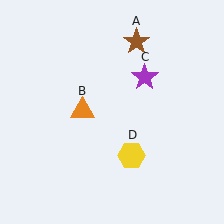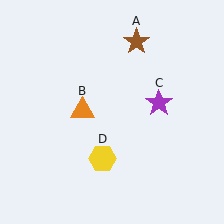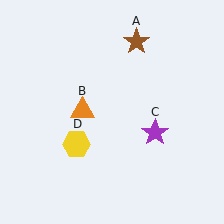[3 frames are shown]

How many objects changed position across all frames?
2 objects changed position: purple star (object C), yellow hexagon (object D).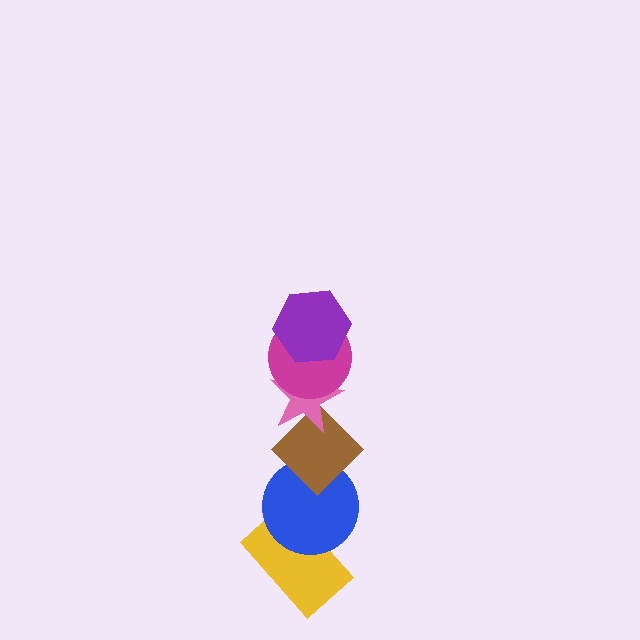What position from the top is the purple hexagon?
The purple hexagon is 1st from the top.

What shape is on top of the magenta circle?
The purple hexagon is on top of the magenta circle.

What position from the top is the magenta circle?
The magenta circle is 2nd from the top.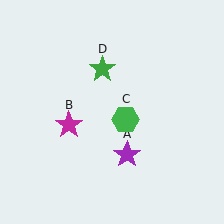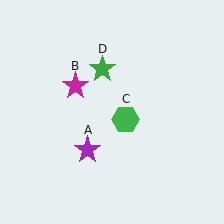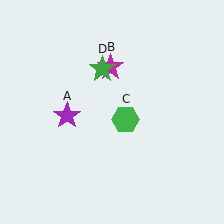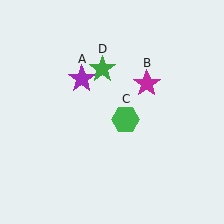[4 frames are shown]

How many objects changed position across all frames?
2 objects changed position: purple star (object A), magenta star (object B).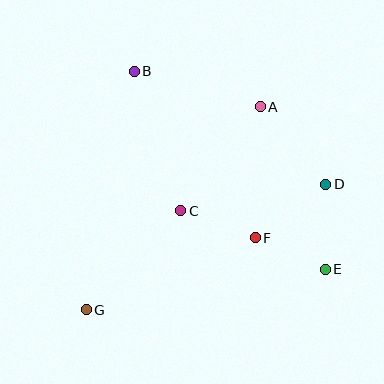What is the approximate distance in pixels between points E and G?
The distance between E and G is approximately 243 pixels.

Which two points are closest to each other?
Points E and F are closest to each other.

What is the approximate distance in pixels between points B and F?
The distance between B and F is approximately 206 pixels.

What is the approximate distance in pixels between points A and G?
The distance between A and G is approximately 268 pixels.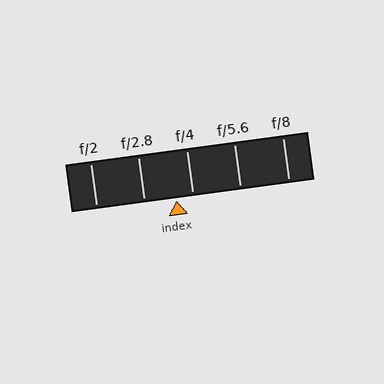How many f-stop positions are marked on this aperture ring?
There are 5 f-stop positions marked.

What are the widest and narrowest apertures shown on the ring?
The widest aperture shown is f/2 and the narrowest is f/8.